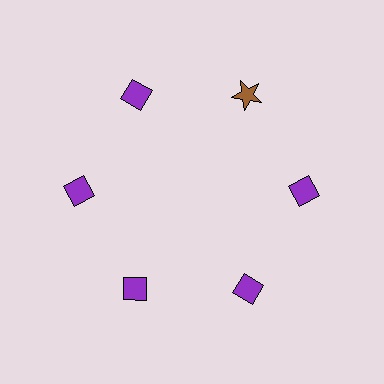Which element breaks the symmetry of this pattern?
The brown star at roughly the 1 o'clock position breaks the symmetry. All other shapes are purple diamonds.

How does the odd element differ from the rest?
It differs in both color (brown instead of purple) and shape (star instead of diamond).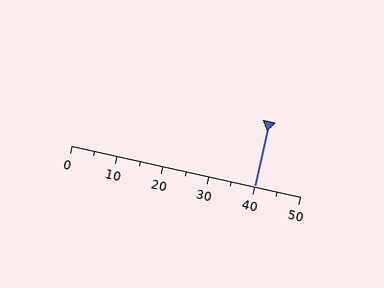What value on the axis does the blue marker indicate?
The marker indicates approximately 40.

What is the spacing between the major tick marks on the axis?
The major ticks are spaced 10 apart.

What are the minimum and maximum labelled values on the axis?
The axis runs from 0 to 50.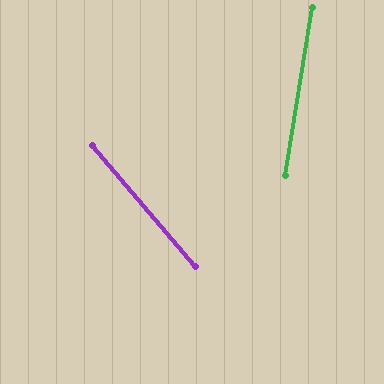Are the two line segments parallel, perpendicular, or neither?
Neither parallel nor perpendicular — they differ by about 50°.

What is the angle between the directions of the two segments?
Approximately 50 degrees.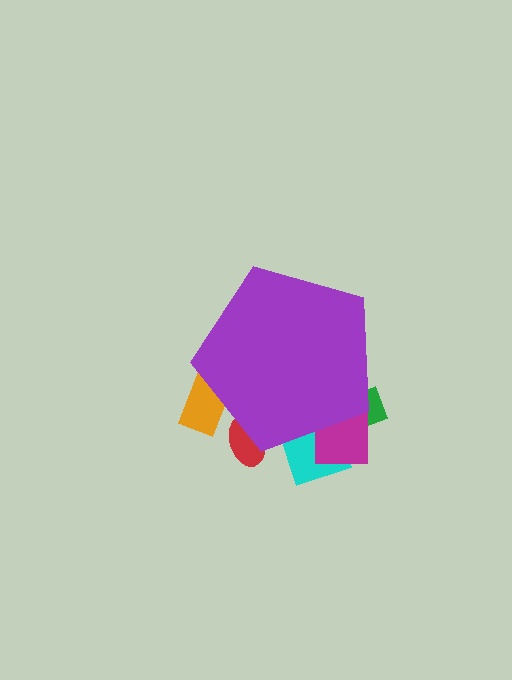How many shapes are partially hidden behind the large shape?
5 shapes are partially hidden.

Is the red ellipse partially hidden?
Yes, the red ellipse is partially hidden behind the purple pentagon.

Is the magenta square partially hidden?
Yes, the magenta square is partially hidden behind the purple pentagon.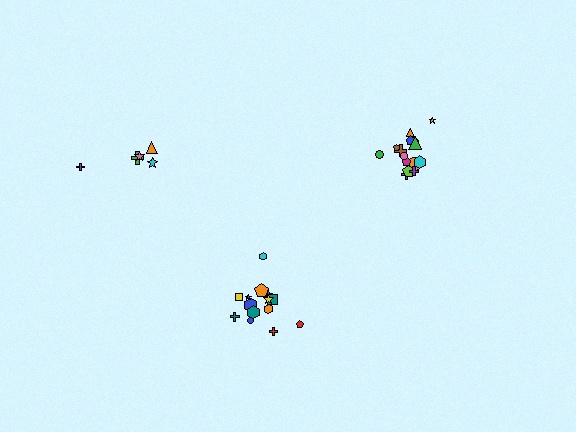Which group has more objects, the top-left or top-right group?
The top-right group.